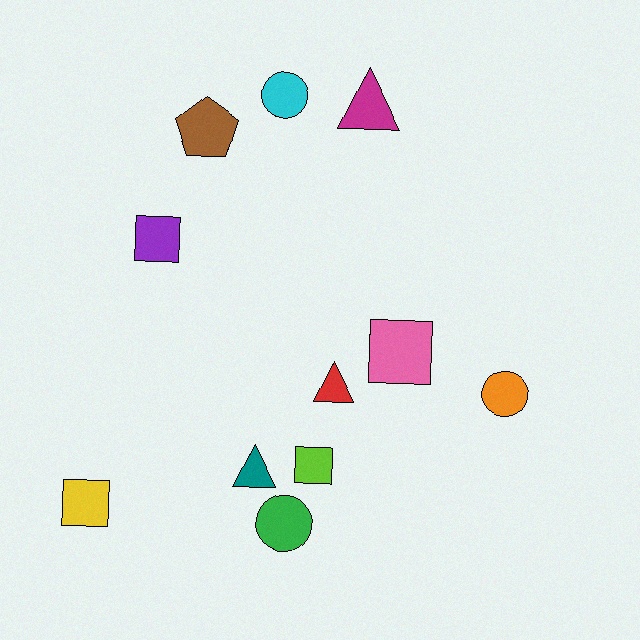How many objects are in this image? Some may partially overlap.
There are 11 objects.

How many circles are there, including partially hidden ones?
There are 3 circles.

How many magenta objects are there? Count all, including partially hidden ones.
There is 1 magenta object.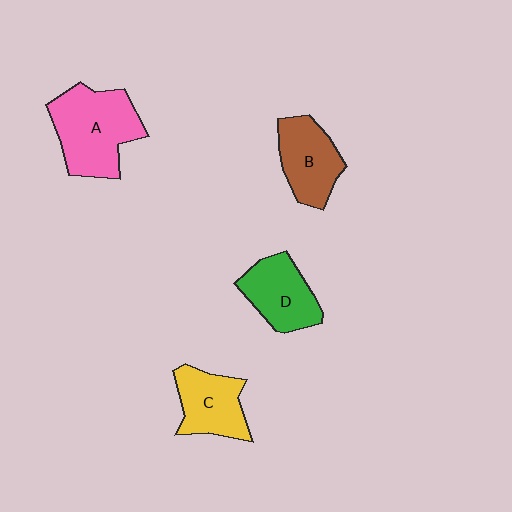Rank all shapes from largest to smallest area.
From largest to smallest: A (pink), B (brown), D (green), C (yellow).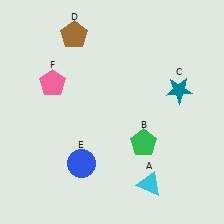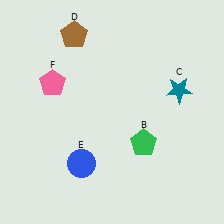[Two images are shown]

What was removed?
The cyan triangle (A) was removed in Image 2.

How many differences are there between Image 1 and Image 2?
There is 1 difference between the two images.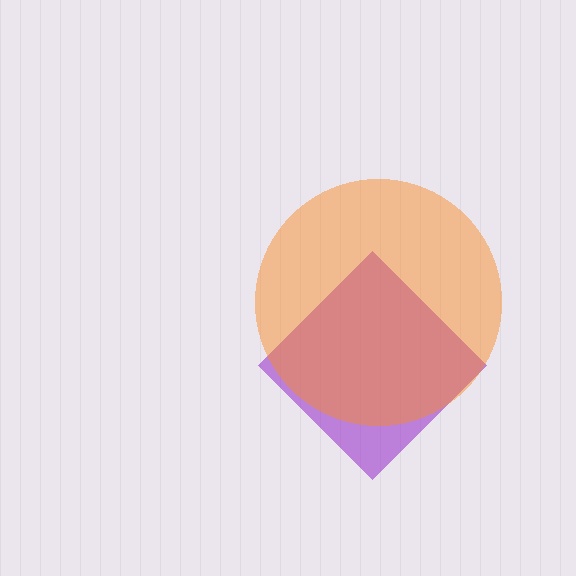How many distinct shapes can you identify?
There are 2 distinct shapes: a purple diamond, an orange circle.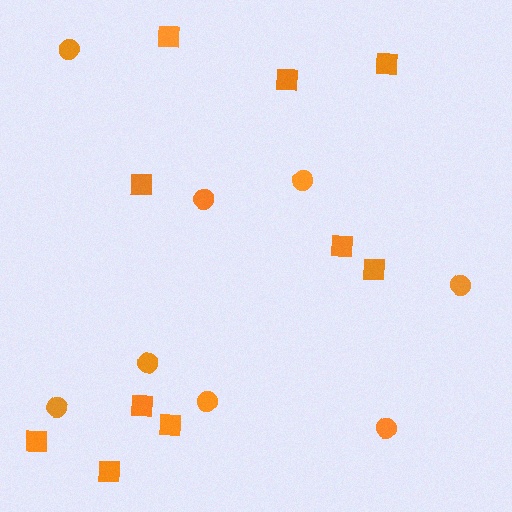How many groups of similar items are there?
There are 2 groups: one group of squares (10) and one group of circles (8).